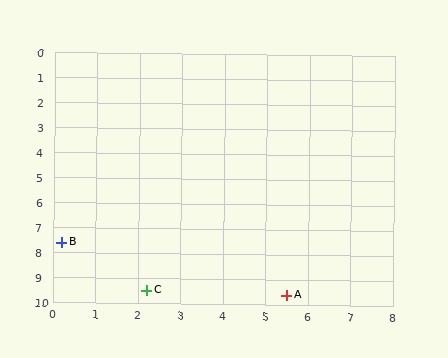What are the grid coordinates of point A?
Point A is at approximately (5.5, 9.6).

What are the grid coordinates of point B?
Point B is at approximately (0.2, 7.6).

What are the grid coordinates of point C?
Point C is at approximately (2.2, 9.5).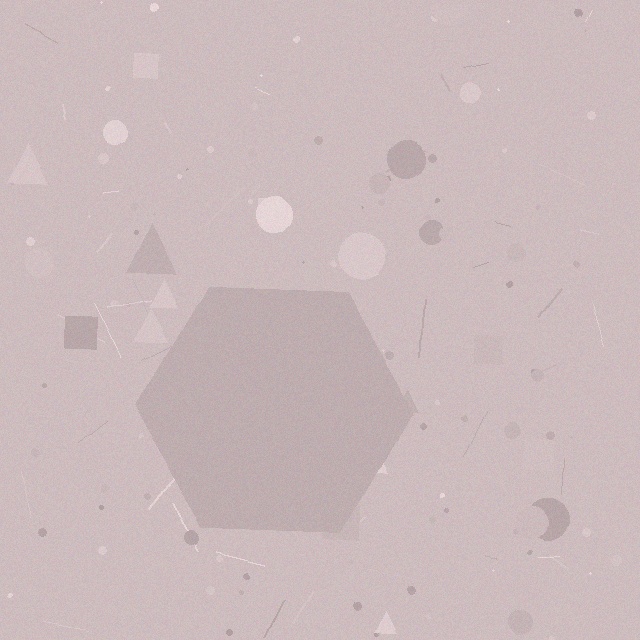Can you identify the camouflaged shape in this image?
The camouflaged shape is a hexagon.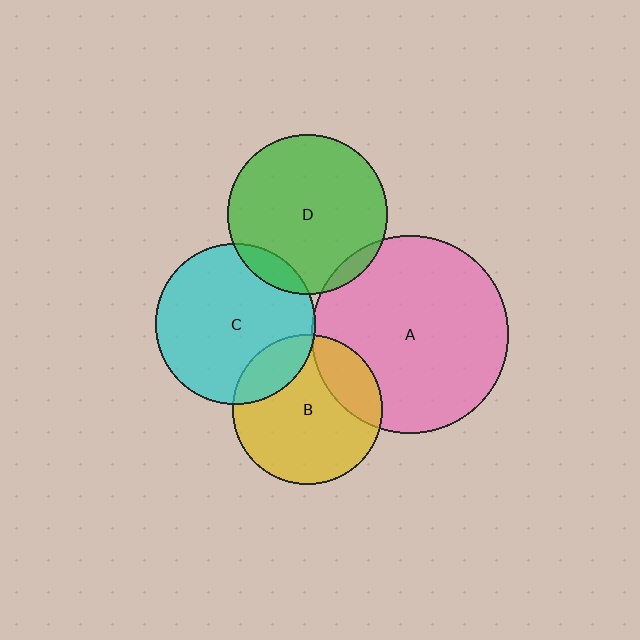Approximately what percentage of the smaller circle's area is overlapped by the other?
Approximately 10%.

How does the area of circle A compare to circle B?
Approximately 1.7 times.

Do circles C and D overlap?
Yes.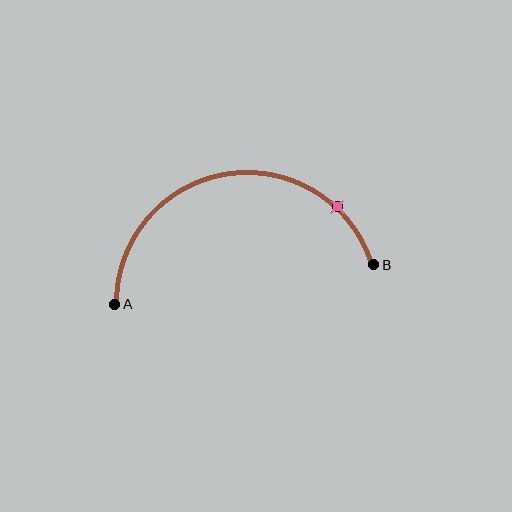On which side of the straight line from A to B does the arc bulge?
The arc bulges above the straight line connecting A and B.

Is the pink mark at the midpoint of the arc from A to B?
No. The pink mark lies on the arc but is closer to endpoint B. The arc midpoint would be at the point on the curve equidistant along the arc from both A and B.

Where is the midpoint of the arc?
The arc midpoint is the point on the curve farthest from the straight line joining A and B. It sits above that line.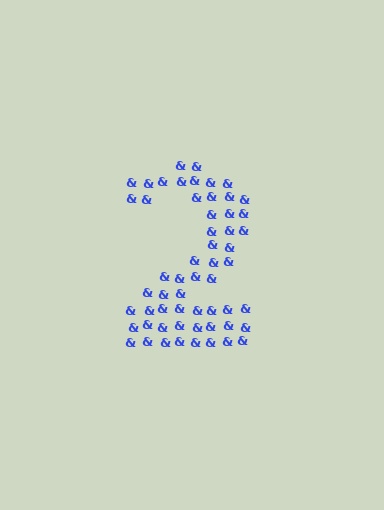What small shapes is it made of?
It is made of small ampersands.